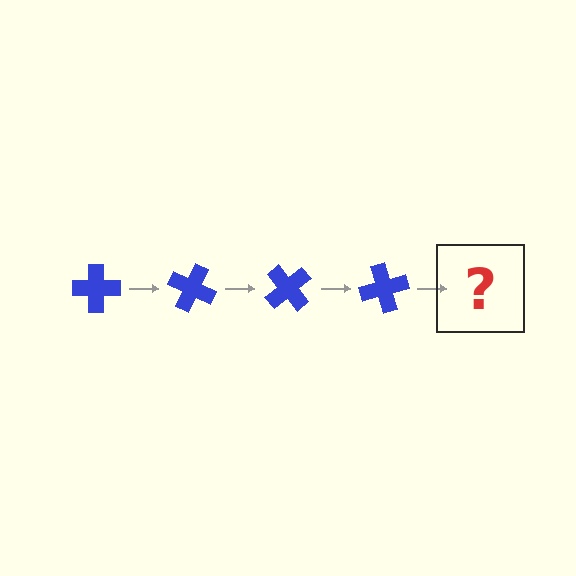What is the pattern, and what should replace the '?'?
The pattern is that the cross rotates 25 degrees each step. The '?' should be a blue cross rotated 100 degrees.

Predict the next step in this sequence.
The next step is a blue cross rotated 100 degrees.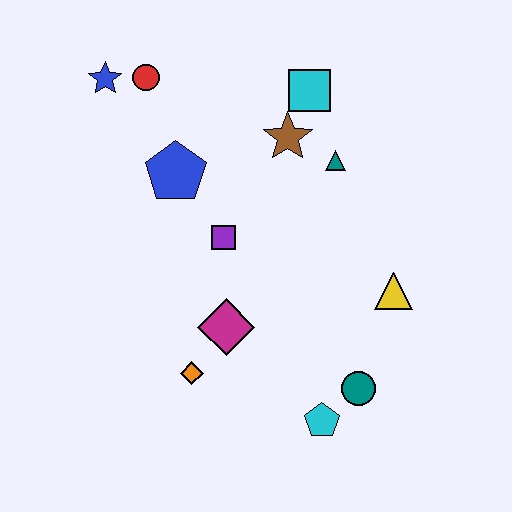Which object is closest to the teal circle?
The cyan pentagon is closest to the teal circle.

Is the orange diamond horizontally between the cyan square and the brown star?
No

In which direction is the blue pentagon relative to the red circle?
The blue pentagon is below the red circle.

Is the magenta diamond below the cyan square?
Yes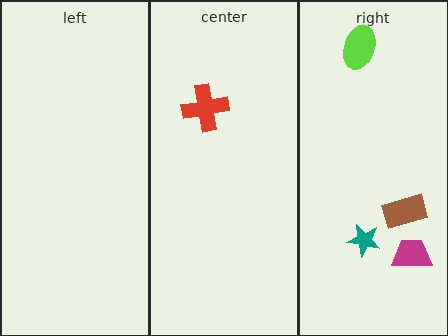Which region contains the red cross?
The center region.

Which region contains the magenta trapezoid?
The right region.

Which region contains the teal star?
The right region.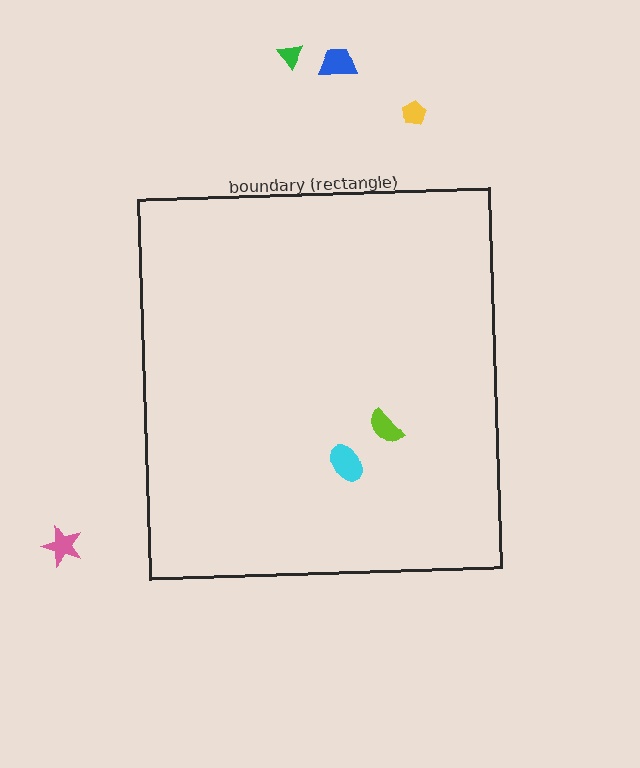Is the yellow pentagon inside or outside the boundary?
Outside.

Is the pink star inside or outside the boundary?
Outside.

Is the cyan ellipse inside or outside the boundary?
Inside.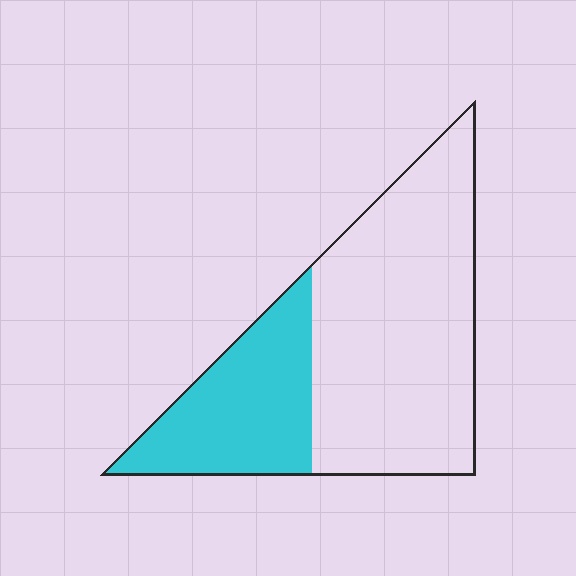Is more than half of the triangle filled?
No.